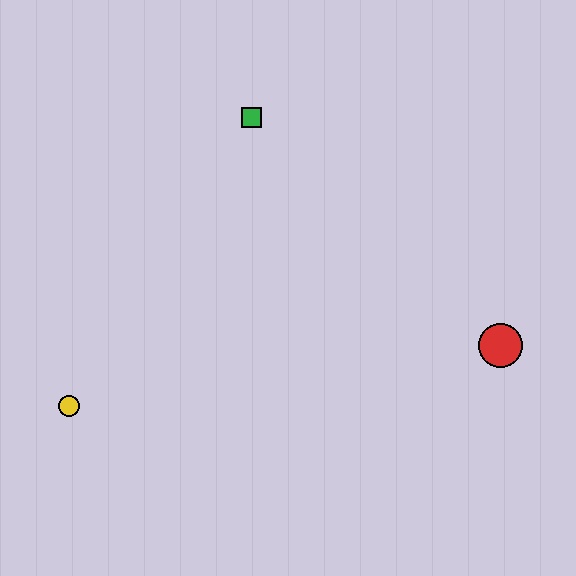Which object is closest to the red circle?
The green square is closest to the red circle.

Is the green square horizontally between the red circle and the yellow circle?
Yes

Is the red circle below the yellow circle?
No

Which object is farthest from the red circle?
The yellow circle is farthest from the red circle.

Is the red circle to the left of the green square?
No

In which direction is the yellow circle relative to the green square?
The yellow circle is below the green square.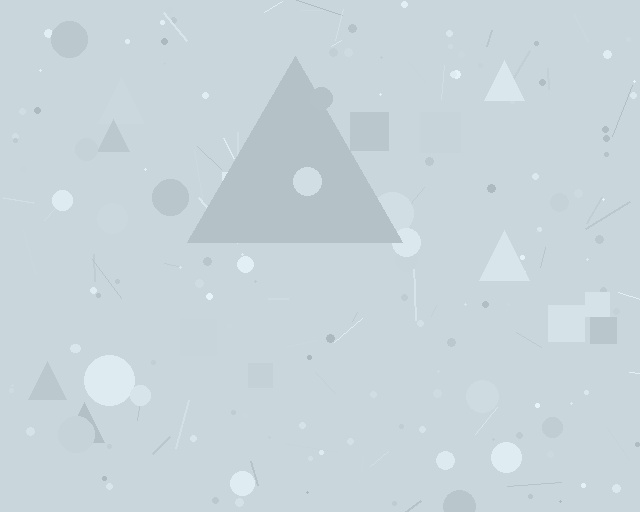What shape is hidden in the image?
A triangle is hidden in the image.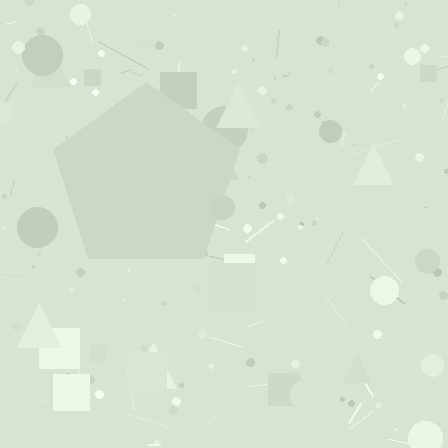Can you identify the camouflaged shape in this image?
The camouflaged shape is a pentagon.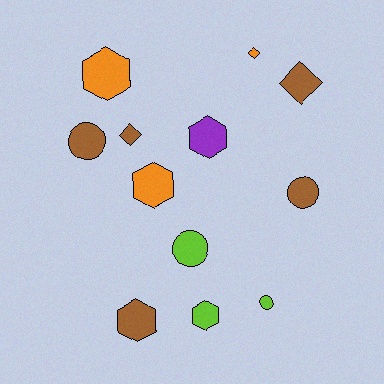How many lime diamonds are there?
There are no lime diamonds.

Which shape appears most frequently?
Hexagon, with 5 objects.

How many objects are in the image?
There are 12 objects.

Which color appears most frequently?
Brown, with 5 objects.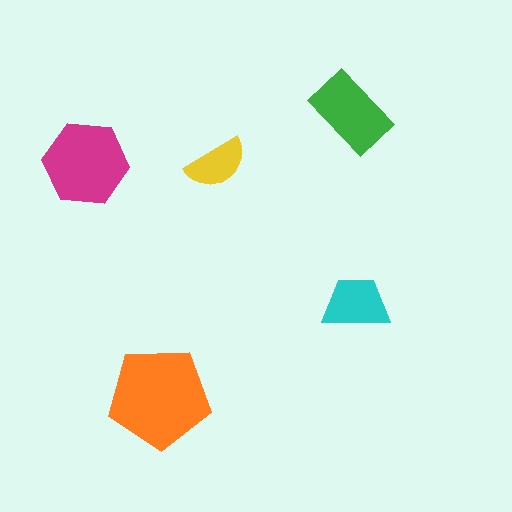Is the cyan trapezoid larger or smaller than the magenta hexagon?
Smaller.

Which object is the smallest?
The yellow semicircle.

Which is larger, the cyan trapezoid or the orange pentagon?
The orange pentagon.